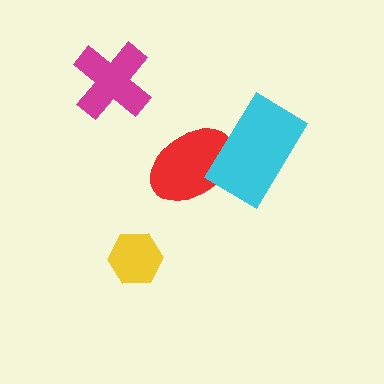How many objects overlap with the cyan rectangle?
1 object overlaps with the cyan rectangle.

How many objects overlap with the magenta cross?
0 objects overlap with the magenta cross.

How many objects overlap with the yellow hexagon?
0 objects overlap with the yellow hexagon.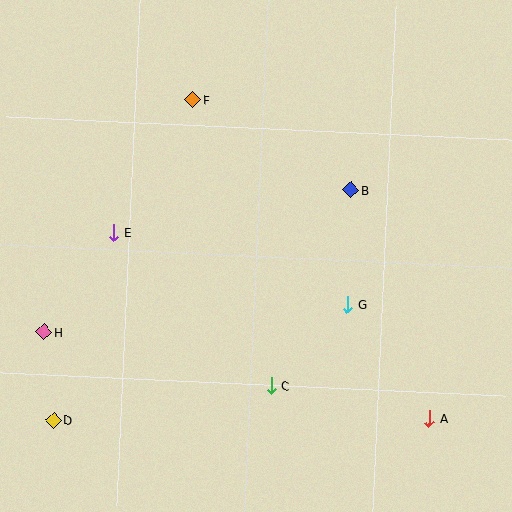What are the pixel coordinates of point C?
Point C is at (272, 385).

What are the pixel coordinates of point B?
Point B is at (351, 190).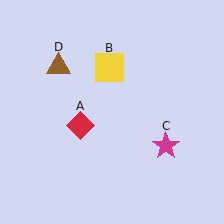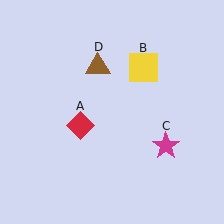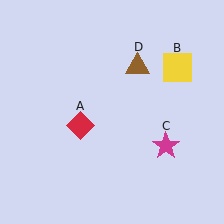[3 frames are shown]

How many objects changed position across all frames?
2 objects changed position: yellow square (object B), brown triangle (object D).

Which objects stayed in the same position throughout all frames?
Red diamond (object A) and magenta star (object C) remained stationary.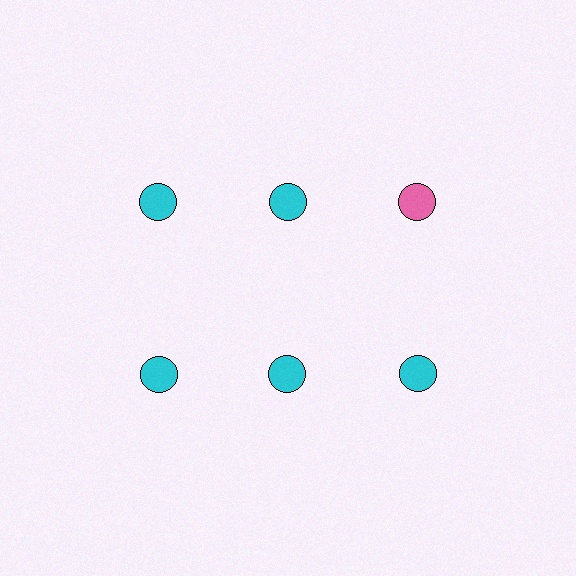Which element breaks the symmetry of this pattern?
The pink circle in the top row, center column breaks the symmetry. All other shapes are cyan circles.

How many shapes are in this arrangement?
There are 6 shapes arranged in a grid pattern.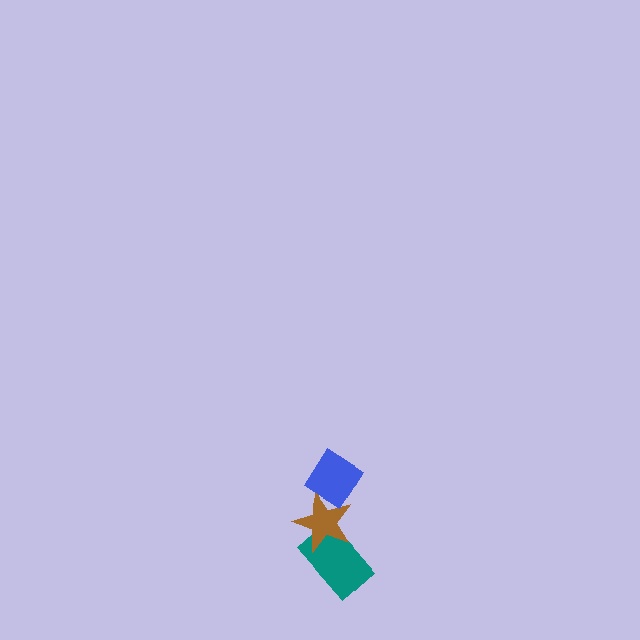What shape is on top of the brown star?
The blue diamond is on top of the brown star.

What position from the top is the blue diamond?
The blue diamond is 1st from the top.